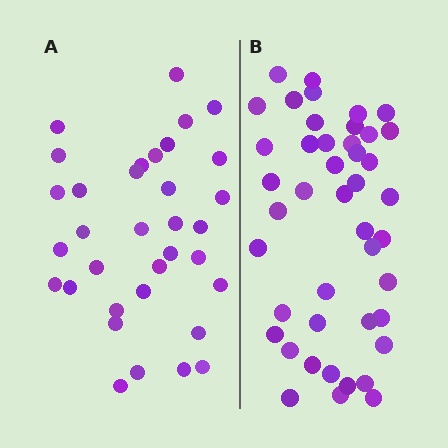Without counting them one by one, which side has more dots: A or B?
Region B (the right region) has more dots.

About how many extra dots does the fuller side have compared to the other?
Region B has roughly 10 or so more dots than region A.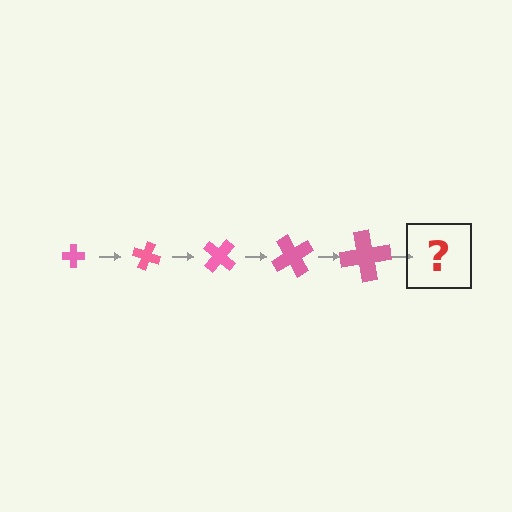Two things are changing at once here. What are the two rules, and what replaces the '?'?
The two rules are that the cross grows larger each step and it rotates 20 degrees each step. The '?' should be a cross, larger than the previous one and rotated 100 degrees from the start.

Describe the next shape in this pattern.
It should be a cross, larger than the previous one and rotated 100 degrees from the start.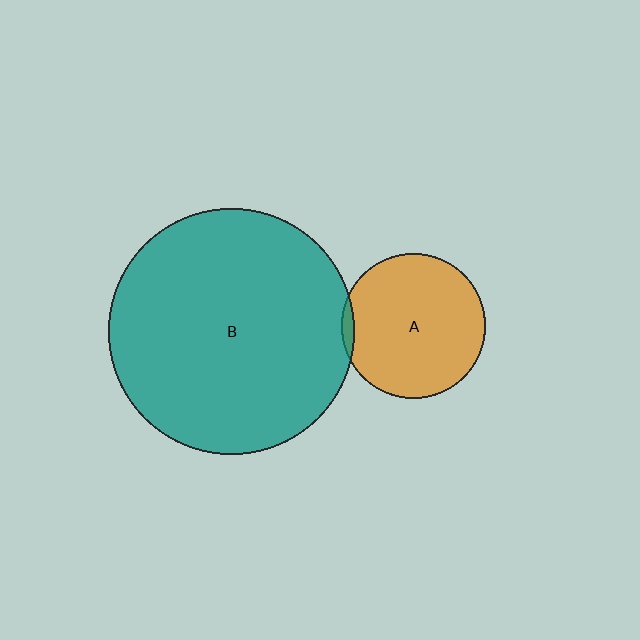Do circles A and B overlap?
Yes.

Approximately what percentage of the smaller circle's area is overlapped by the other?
Approximately 5%.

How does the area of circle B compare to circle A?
Approximately 2.9 times.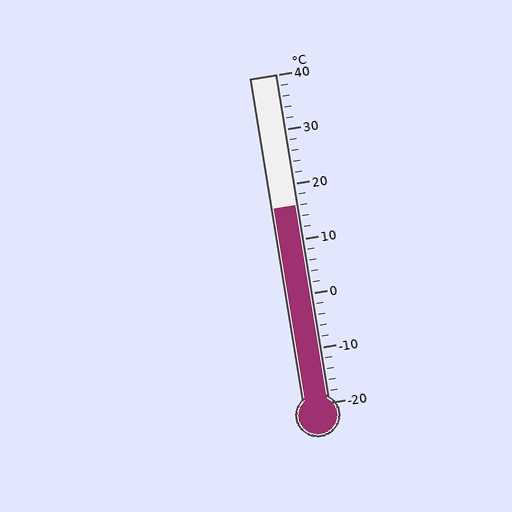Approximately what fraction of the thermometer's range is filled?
The thermometer is filled to approximately 60% of its range.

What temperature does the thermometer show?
The thermometer shows approximately 16°C.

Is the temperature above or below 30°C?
The temperature is below 30°C.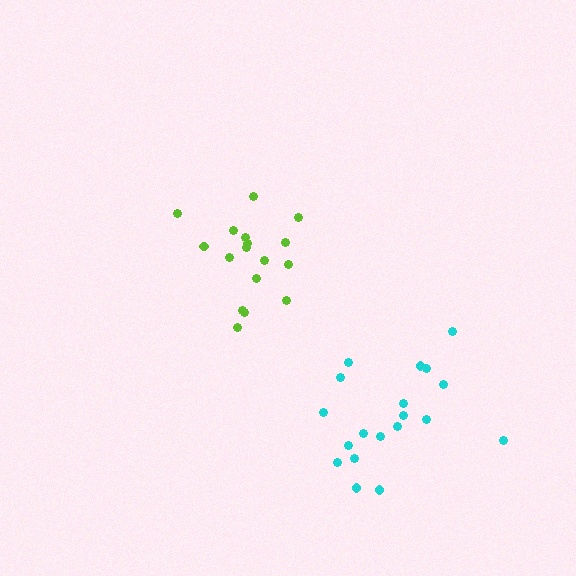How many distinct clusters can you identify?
There are 2 distinct clusters.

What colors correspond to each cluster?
The clusters are colored: lime, cyan.